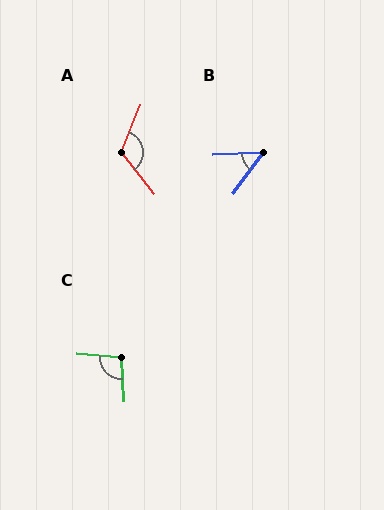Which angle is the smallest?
B, at approximately 52 degrees.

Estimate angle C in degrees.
Approximately 99 degrees.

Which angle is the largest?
A, at approximately 119 degrees.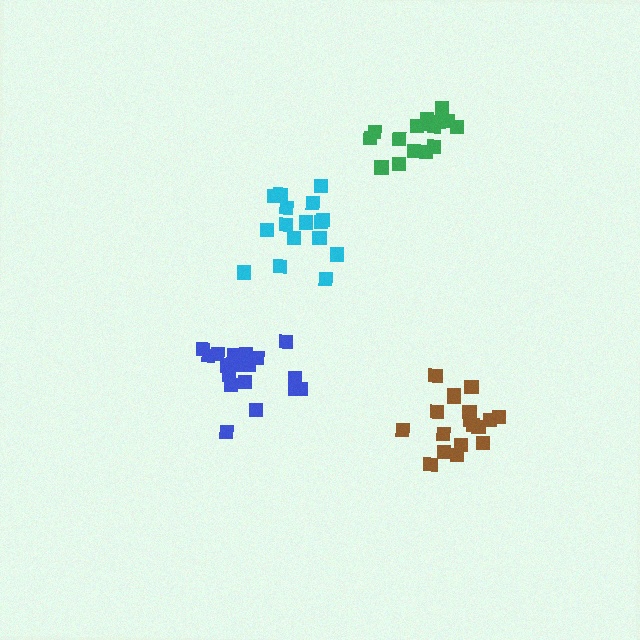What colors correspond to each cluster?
The clusters are colored: cyan, brown, blue, green.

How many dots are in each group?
Group 1: 16 dots, Group 2: 19 dots, Group 3: 18 dots, Group 4: 17 dots (70 total).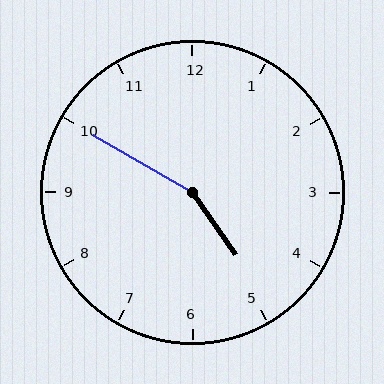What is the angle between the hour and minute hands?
Approximately 155 degrees.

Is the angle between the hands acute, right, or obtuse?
It is obtuse.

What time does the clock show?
4:50.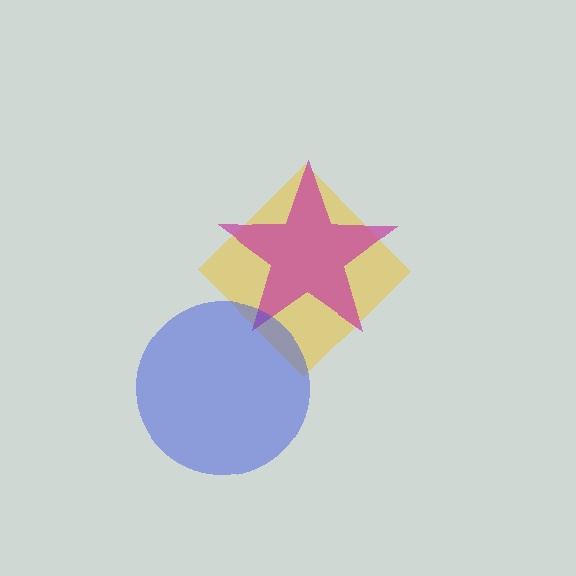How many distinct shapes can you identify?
There are 3 distinct shapes: a yellow diamond, a magenta star, a blue circle.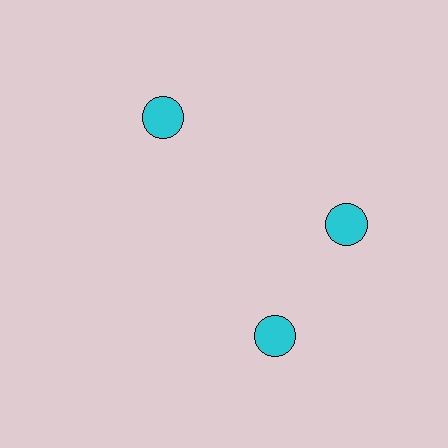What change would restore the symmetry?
The symmetry would be restored by rotating it back into even spacing with its neighbors so that all 3 circles sit at equal angles and equal distance from the center.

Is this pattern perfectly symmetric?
No. The 3 cyan circles are arranged in a ring, but one element near the 7 o'clock position is rotated out of alignment along the ring, breaking the 3-fold rotational symmetry.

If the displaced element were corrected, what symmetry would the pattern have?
It would have 3-fold rotational symmetry — the pattern would map onto itself every 120 degrees.